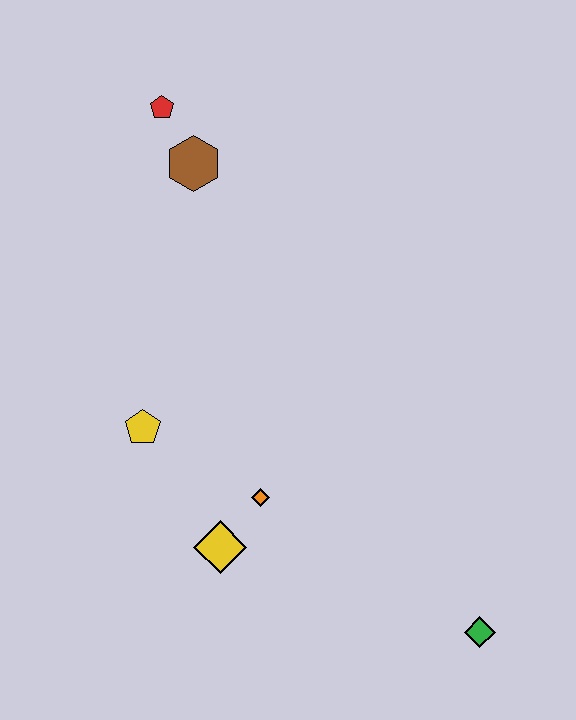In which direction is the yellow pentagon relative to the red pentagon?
The yellow pentagon is below the red pentagon.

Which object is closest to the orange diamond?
The yellow diamond is closest to the orange diamond.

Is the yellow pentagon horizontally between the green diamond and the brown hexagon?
No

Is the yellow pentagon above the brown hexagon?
No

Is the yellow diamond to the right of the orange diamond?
No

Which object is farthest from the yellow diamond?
The red pentagon is farthest from the yellow diamond.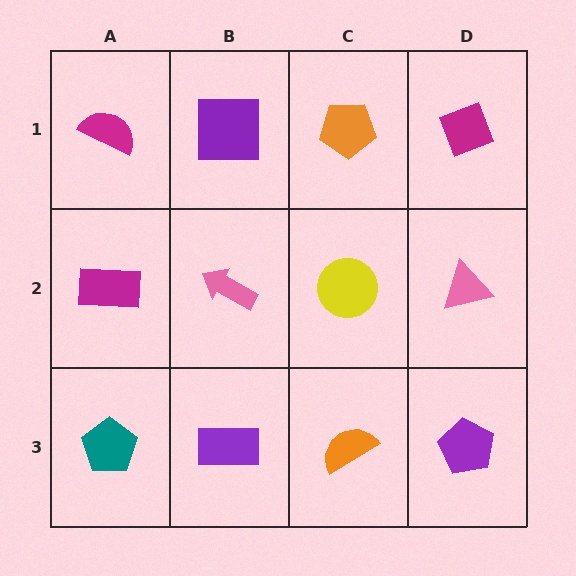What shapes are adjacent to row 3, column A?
A magenta rectangle (row 2, column A), a purple rectangle (row 3, column B).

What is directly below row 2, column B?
A purple rectangle.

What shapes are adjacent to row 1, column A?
A magenta rectangle (row 2, column A), a purple square (row 1, column B).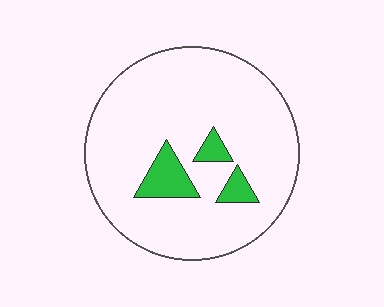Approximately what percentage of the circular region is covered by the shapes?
Approximately 10%.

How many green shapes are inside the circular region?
3.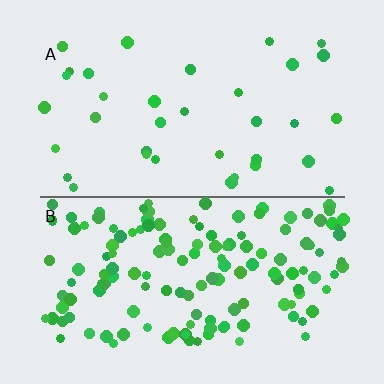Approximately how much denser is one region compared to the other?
Approximately 4.1× — region B over region A.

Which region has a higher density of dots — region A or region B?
B (the bottom).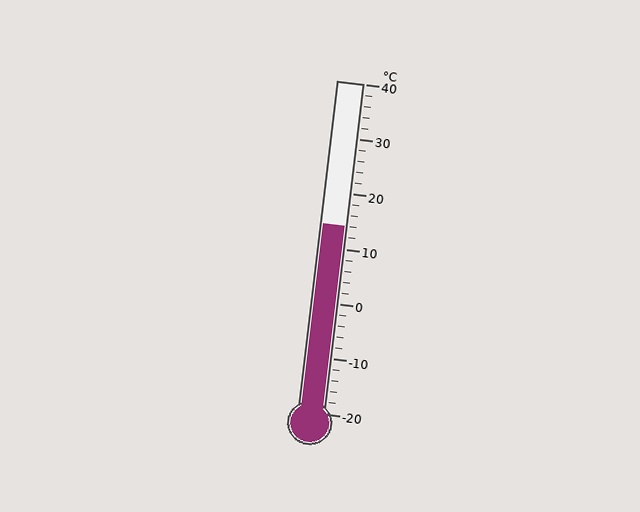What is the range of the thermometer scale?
The thermometer scale ranges from -20°C to 40°C.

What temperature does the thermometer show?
The thermometer shows approximately 14°C.